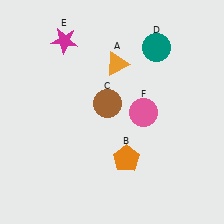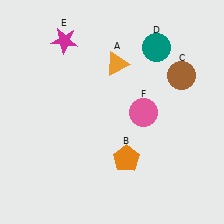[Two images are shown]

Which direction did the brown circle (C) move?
The brown circle (C) moved right.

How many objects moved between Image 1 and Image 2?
1 object moved between the two images.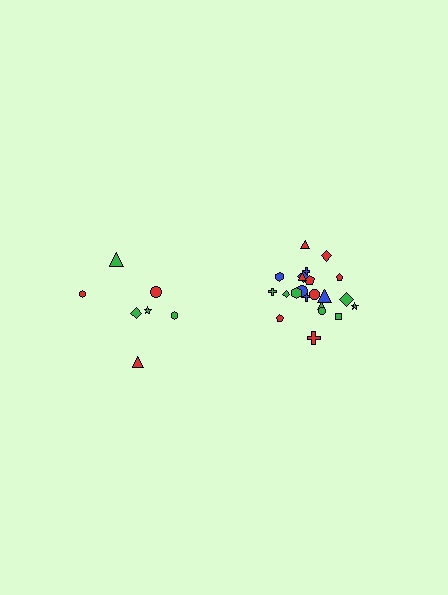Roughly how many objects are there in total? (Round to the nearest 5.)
Roughly 30 objects in total.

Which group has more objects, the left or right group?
The right group.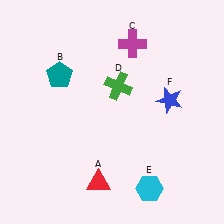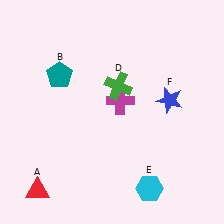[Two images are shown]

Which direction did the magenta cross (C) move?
The magenta cross (C) moved down.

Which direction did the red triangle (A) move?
The red triangle (A) moved left.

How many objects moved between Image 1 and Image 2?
2 objects moved between the two images.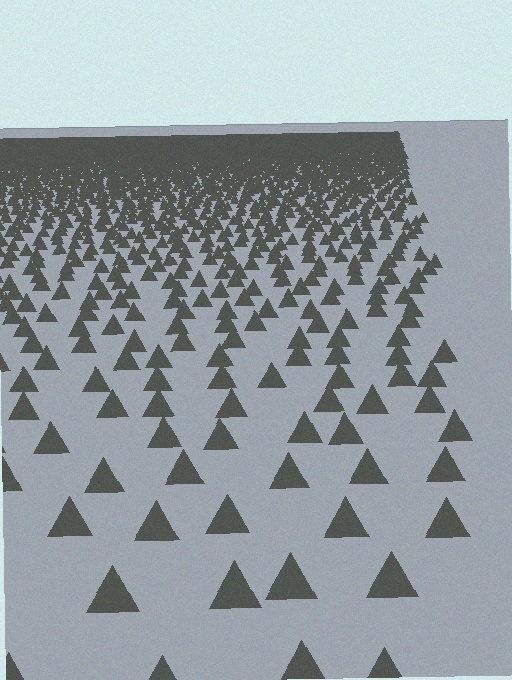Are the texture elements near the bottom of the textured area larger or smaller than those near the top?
Larger. Near the bottom, elements are closer to the viewer and appear at a bigger on-screen size.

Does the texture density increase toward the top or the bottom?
Density increases toward the top.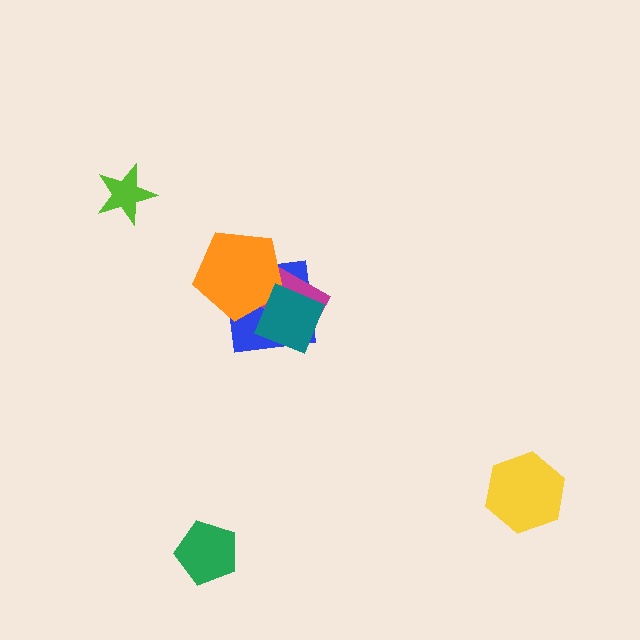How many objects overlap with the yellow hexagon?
0 objects overlap with the yellow hexagon.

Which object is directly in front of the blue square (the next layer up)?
The magenta rectangle is directly in front of the blue square.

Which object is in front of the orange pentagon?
The teal diamond is in front of the orange pentagon.